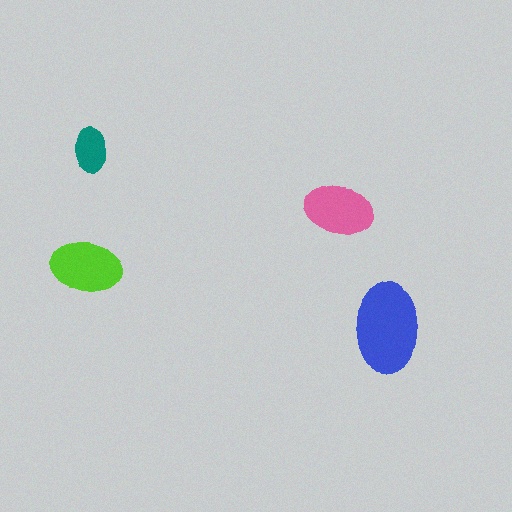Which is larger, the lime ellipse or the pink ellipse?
The lime one.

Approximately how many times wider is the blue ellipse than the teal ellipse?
About 2 times wider.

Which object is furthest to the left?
The teal ellipse is leftmost.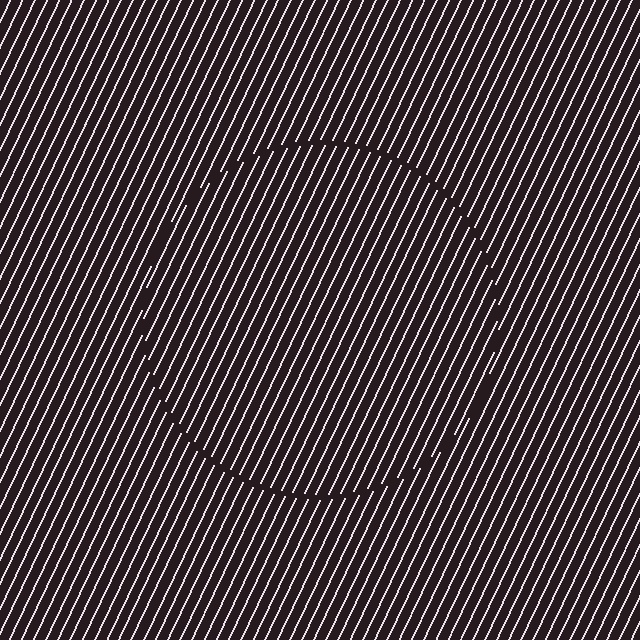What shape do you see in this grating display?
An illusory circle. The interior of the shape contains the same grating, shifted by half a period — the contour is defined by the phase discontinuity where line-ends from the inner and outer gratings abut.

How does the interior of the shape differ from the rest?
The interior of the shape contains the same grating, shifted by half a period — the contour is defined by the phase discontinuity where line-ends from the inner and outer gratings abut.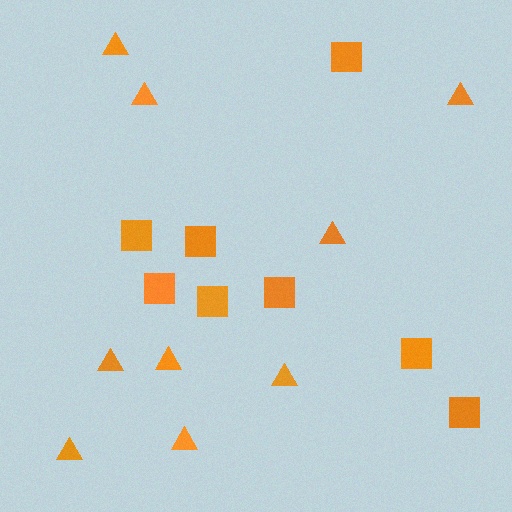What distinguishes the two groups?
There are 2 groups: one group of squares (8) and one group of triangles (9).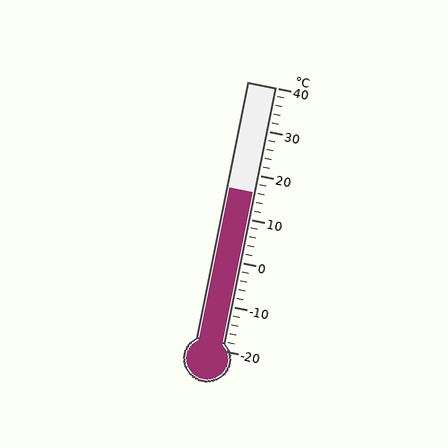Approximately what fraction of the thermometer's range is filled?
The thermometer is filled to approximately 60% of its range.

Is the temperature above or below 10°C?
The temperature is above 10°C.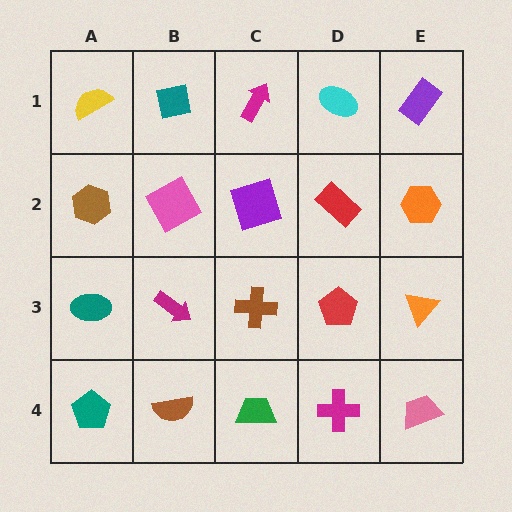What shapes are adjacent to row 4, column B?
A magenta arrow (row 3, column B), a teal pentagon (row 4, column A), a green trapezoid (row 4, column C).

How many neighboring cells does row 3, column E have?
3.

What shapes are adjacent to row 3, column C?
A purple square (row 2, column C), a green trapezoid (row 4, column C), a magenta arrow (row 3, column B), a red pentagon (row 3, column D).